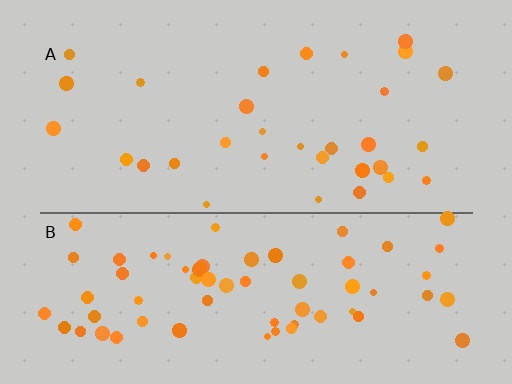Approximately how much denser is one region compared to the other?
Approximately 2.1× — region B over region A.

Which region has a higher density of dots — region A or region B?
B (the bottom).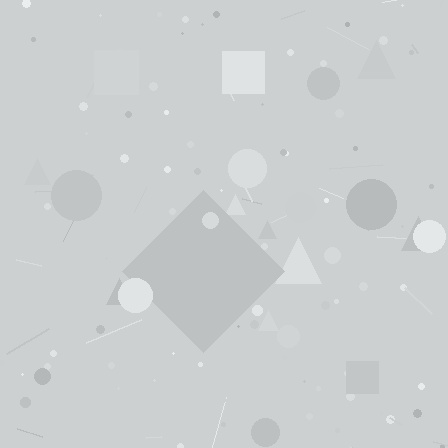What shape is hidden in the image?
A diamond is hidden in the image.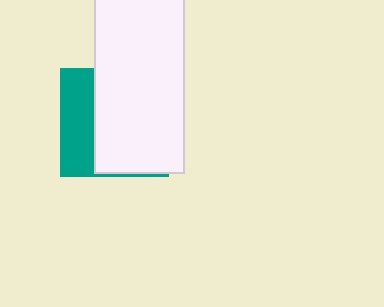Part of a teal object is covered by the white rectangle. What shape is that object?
It is a square.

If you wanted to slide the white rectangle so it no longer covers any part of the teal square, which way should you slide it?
Slide it right — that is the most direct way to separate the two shapes.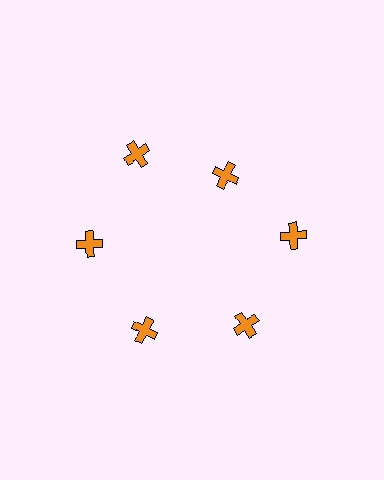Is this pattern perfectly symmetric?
No. The 6 orange crosses are arranged in a ring, but one element near the 1 o'clock position is pulled inward toward the center, breaking the 6-fold rotational symmetry.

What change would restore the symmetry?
The symmetry would be restored by moving it outward, back onto the ring so that all 6 crosses sit at equal angles and equal distance from the center.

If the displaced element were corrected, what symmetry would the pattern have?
It would have 6-fold rotational symmetry — the pattern would map onto itself every 60 degrees.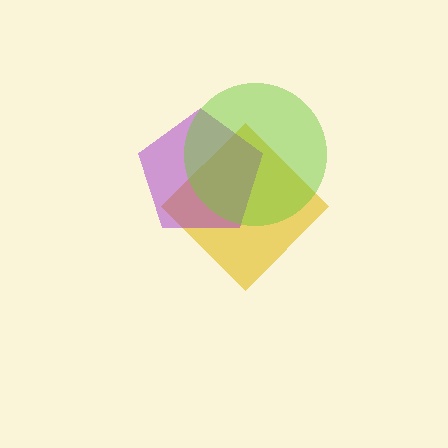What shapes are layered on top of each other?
The layered shapes are: a yellow diamond, a purple pentagon, a lime circle.